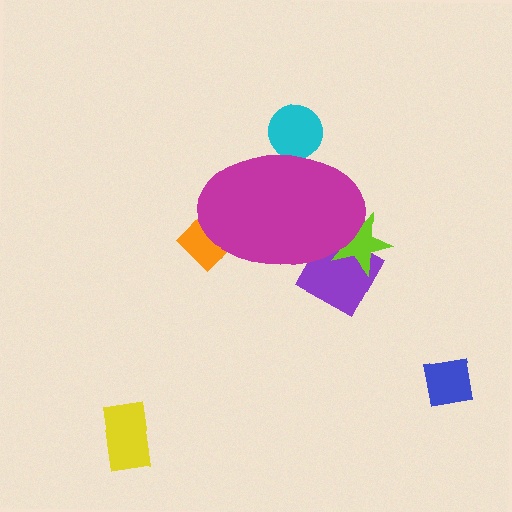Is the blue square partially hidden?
No, the blue square is fully visible.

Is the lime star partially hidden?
Yes, the lime star is partially hidden behind the magenta ellipse.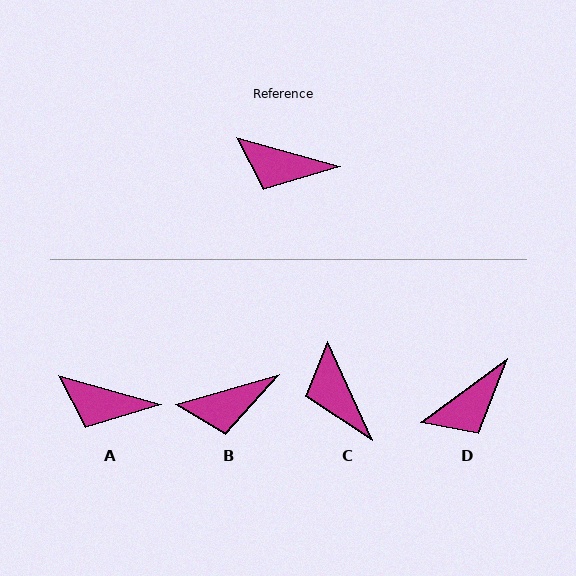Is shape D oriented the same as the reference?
No, it is off by about 52 degrees.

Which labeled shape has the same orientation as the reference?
A.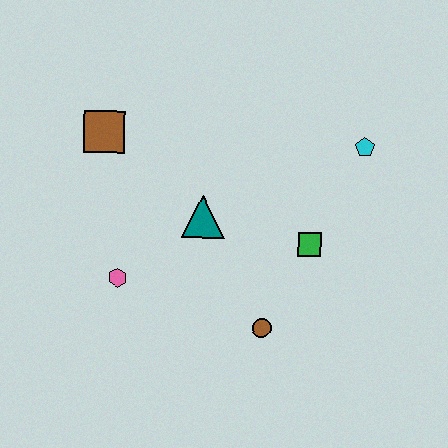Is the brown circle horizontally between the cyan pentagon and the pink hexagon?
Yes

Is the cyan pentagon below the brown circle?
No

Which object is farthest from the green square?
The brown square is farthest from the green square.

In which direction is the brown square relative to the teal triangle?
The brown square is to the left of the teal triangle.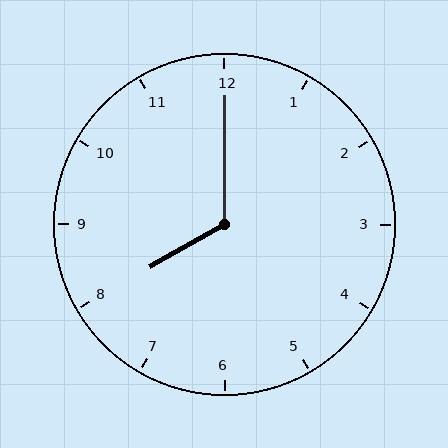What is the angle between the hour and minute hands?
Approximately 120 degrees.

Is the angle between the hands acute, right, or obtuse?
It is obtuse.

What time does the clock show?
8:00.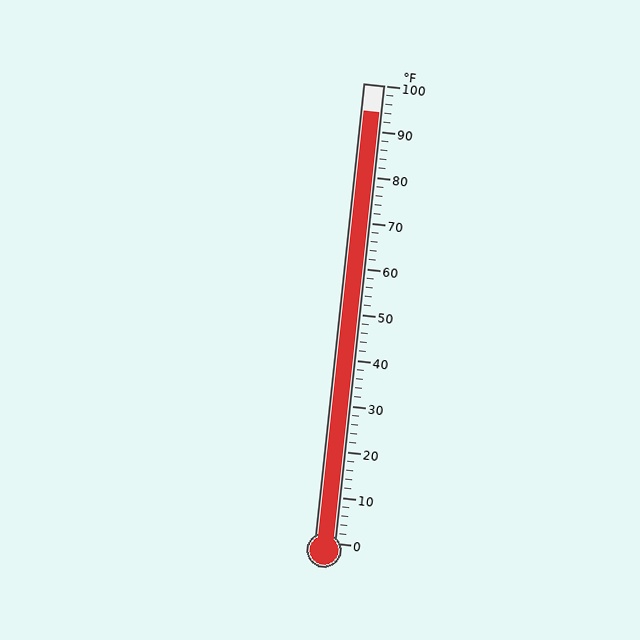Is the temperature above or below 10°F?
The temperature is above 10°F.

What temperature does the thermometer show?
The thermometer shows approximately 94°F.